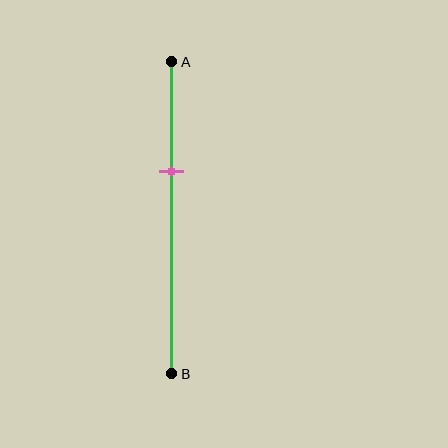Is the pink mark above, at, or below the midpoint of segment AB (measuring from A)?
The pink mark is above the midpoint of segment AB.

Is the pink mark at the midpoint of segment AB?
No, the mark is at about 35% from A, not at the 50% midpoint.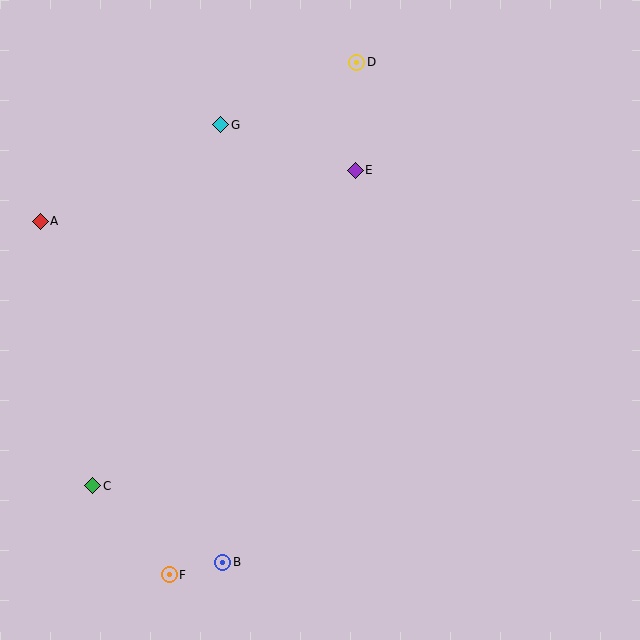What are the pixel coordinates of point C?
Point C is at (93, 486).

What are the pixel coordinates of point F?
Point F is at (169, 575).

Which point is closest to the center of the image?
Point E at (355, 170) is closest to the center.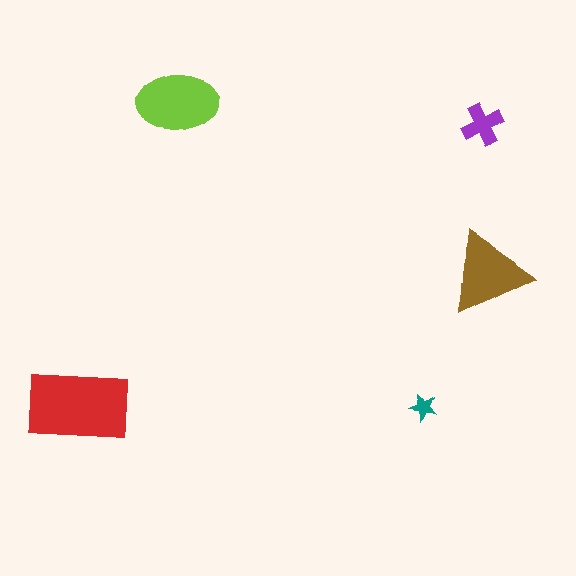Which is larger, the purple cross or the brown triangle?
The brown triangle.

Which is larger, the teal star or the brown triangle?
The brown triangle.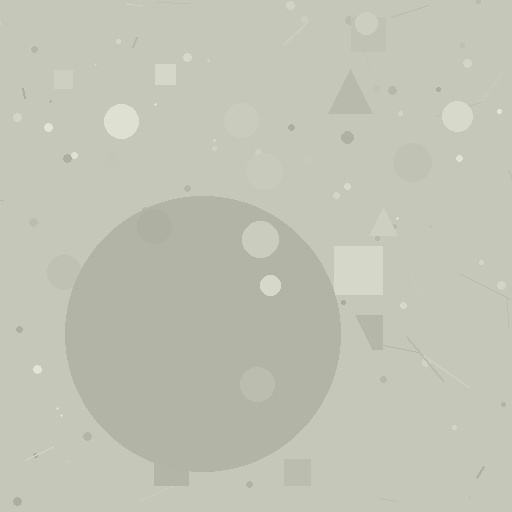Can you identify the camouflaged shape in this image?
The camouflaged shape is a circle.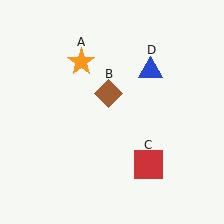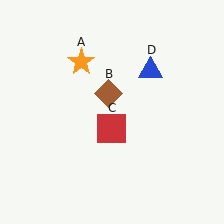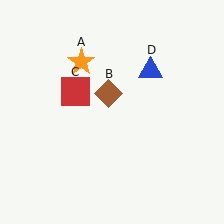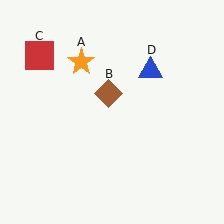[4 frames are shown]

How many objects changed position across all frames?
1 object changed position: red square (object C).